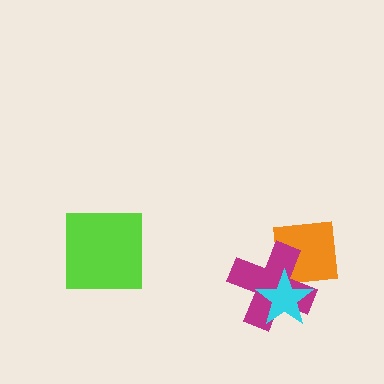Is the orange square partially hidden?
Yes, it is partially covered by another shape.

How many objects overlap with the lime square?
0 objects overlap with the lime square.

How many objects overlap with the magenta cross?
2 objects overlap with the magenta cross.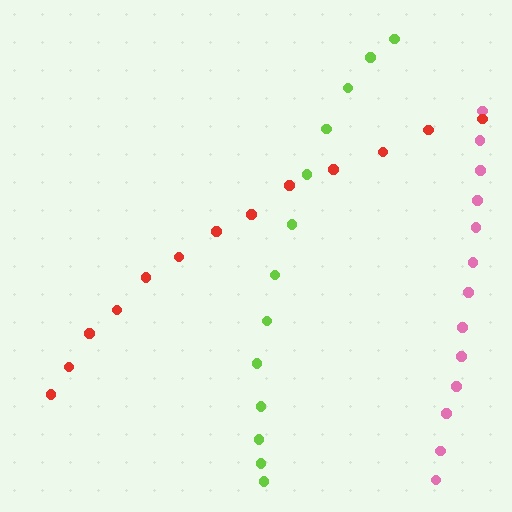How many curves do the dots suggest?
There are 3 distinct paths.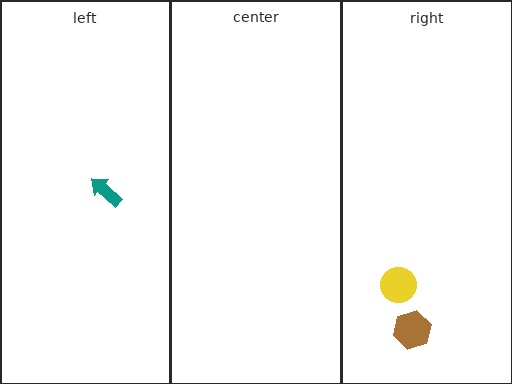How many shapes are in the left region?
1.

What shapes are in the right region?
The yellow circle, the brown hexagon.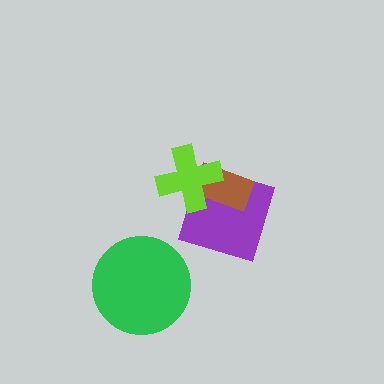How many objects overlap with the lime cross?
2 objects overlap with the lime cross.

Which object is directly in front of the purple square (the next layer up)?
The brown rectangle is directly in front of the purple square.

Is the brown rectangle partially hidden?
Yes, it is partially covered by another shape.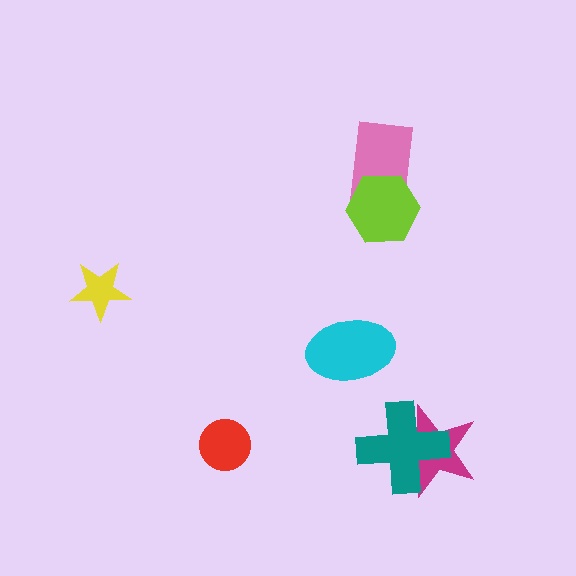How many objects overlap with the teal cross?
1 object overlaps with the teal cross.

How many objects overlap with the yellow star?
0 objects overlap with the yellow star.